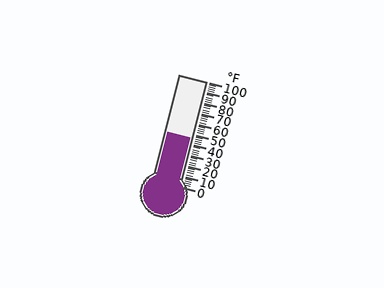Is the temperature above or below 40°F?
The temperature is above 40°F.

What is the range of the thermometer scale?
The thermometer scale ranges from 0°F to 100°F.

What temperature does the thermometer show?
The thermometer shows approximately 46°F.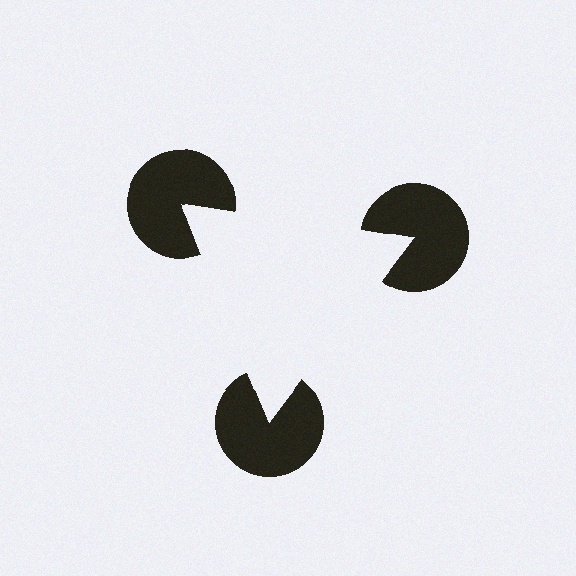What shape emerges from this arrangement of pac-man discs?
An illusory triangle — its edges are inferred from the aligned wedge cuts in the pac-man discs, not physically drawn.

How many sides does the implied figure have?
3 sides.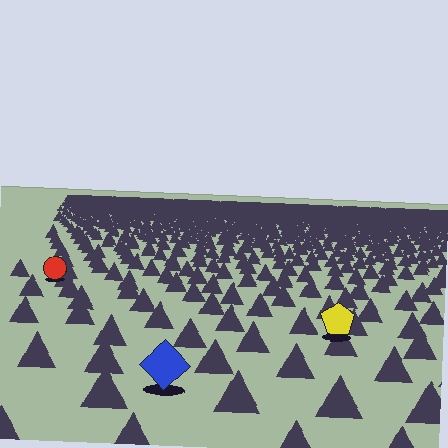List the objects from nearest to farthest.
From nearest to farthest: the blue diamond, the yellow pentagon, the red circle.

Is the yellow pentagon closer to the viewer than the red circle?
Yes. The yellow pentagon is closer — you can tell from the texture gradient: the ground texture is coarser near it.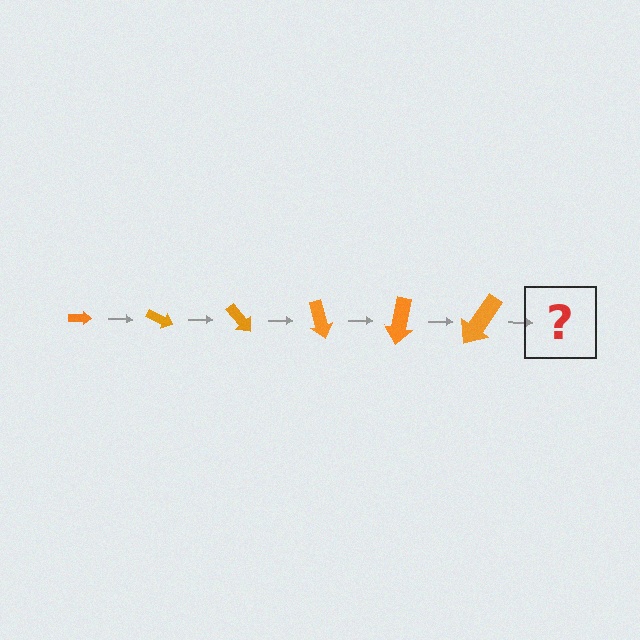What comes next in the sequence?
The next element should be an arrow, larger than the previous one and rotated 150 degrees from the start.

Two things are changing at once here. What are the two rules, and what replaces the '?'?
The two rules are that the arrow grows larger each step and it rotates 25 degrees each step. The '?' should be an arrow, larger than the previous one and rotated 150 degrees from the start.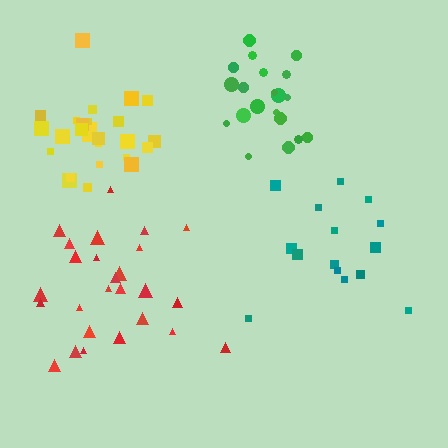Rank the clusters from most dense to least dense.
yellow, green, red, teal.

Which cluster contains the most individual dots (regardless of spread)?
Yellow (27).